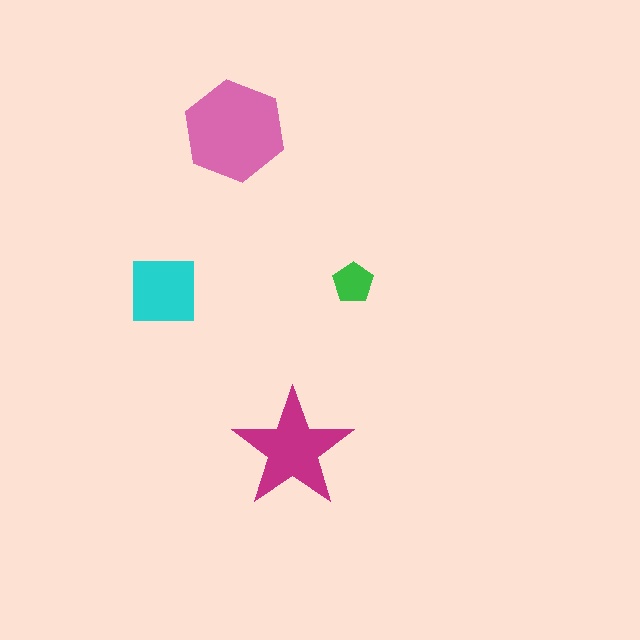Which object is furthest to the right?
The green pentagon is rightmost.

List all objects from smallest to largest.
The green pentagon, the cyan square, the magenta star, the pink hexagon.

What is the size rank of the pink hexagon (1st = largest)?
1st.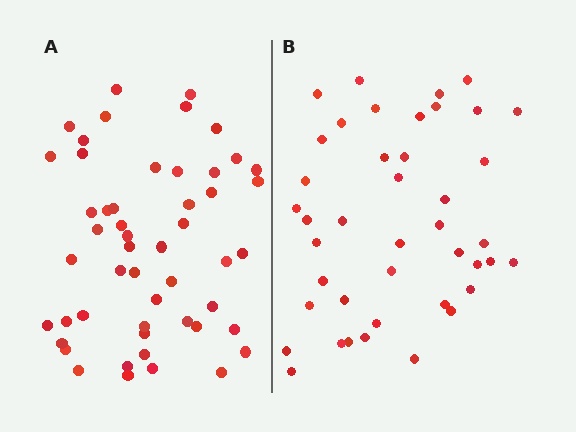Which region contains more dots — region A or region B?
Region A (the left region) has more dots.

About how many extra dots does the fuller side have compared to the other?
Region A has roughly 8 or so more dots than region B.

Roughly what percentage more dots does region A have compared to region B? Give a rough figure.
About 20% more.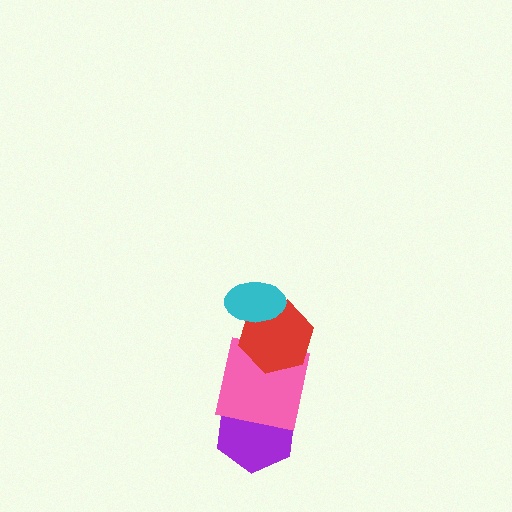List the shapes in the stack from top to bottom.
From top to bottom: the cyan ellipse, the red hexagon, the pink square, the purple hexagon.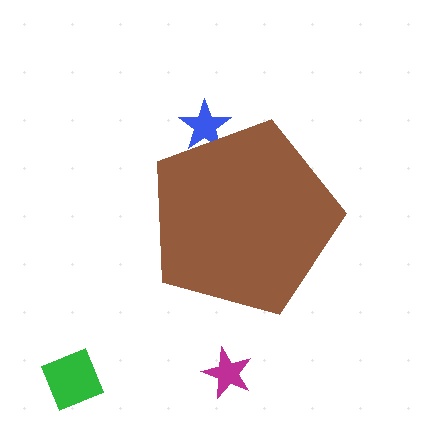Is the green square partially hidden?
No, the green square is fully visible.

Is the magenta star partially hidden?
No, the magenta star is fully visible.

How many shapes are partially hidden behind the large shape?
1 shape is partially hidden.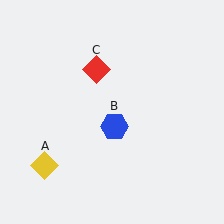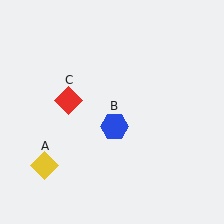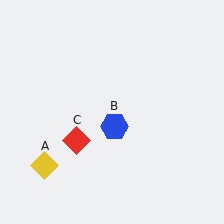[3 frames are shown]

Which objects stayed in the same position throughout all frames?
Yellow diamond (object A) and blue hexagon (object B) remained stationary.